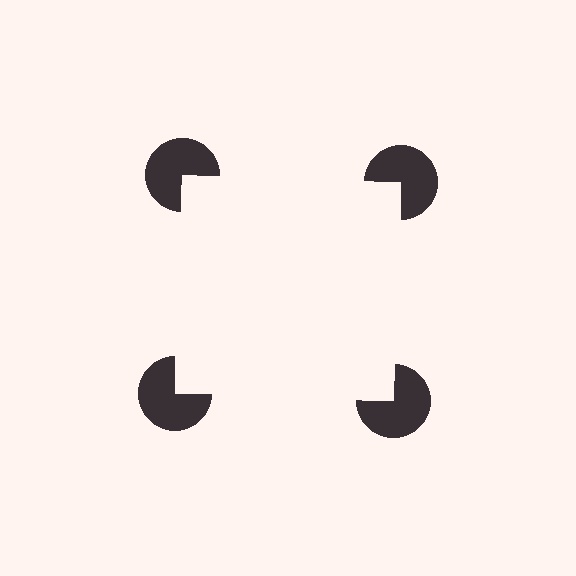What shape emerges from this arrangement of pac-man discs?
An illusory square — its edges are inferred from the aligned wedge cuts in the pac-man discs, not physically drawn.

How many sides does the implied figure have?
4 sides.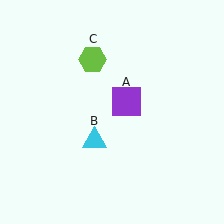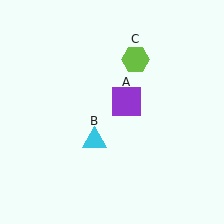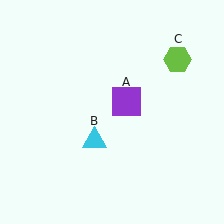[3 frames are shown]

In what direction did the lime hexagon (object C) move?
The lime hexagon (object C) moved right.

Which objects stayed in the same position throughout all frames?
Purple square (object A) and cyan triangle (object B) remained stationary.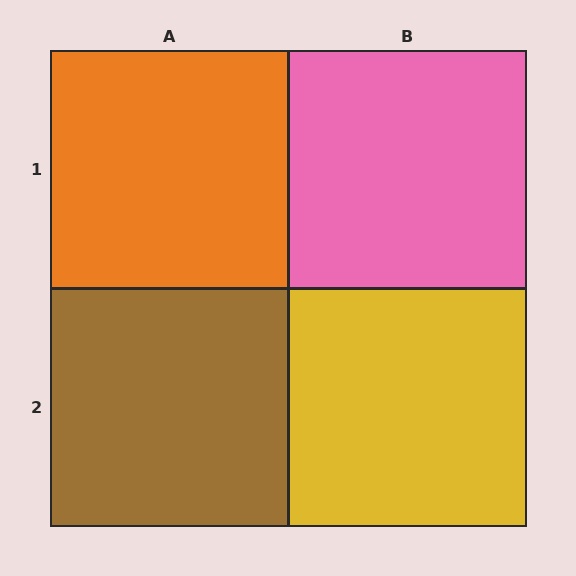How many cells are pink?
1 cell is pink.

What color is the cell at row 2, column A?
Brown.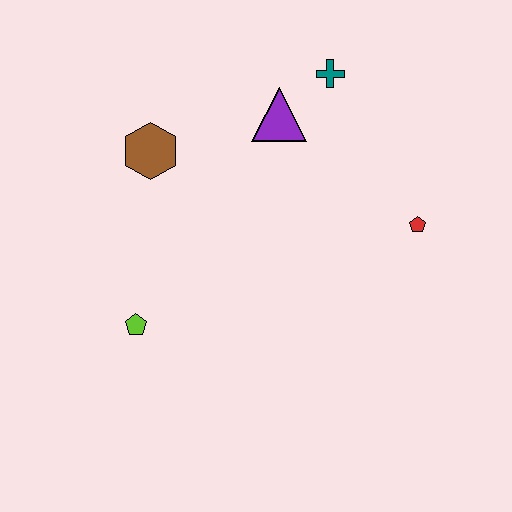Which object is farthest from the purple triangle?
The lime pentagon is farthest from the purple triangle.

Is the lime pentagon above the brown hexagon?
No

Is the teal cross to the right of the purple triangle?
Yes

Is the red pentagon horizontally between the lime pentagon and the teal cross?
No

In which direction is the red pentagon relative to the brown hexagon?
The red pentagon is to the right of the brown hexagon.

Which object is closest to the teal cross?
The purple triangle is closest to the teal cross.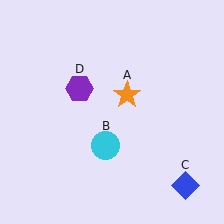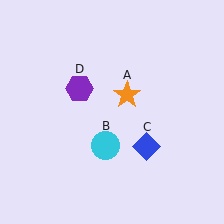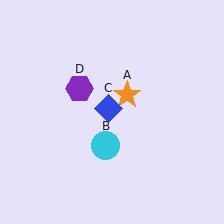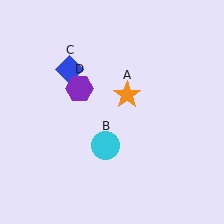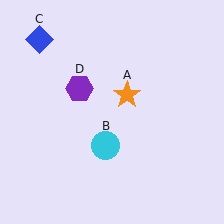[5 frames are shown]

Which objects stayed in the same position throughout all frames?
Orange star (object A) and cyan circle (object B) and purple hexagon (object D) remained stationary.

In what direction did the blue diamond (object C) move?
The blue diamond (object C) moved up and to the left.